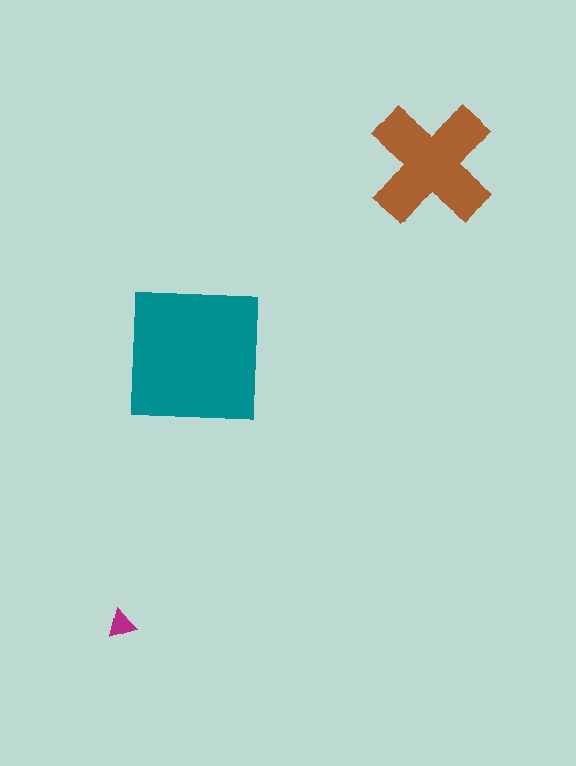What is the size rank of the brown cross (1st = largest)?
2nd.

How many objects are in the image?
There are 3 objects in the image.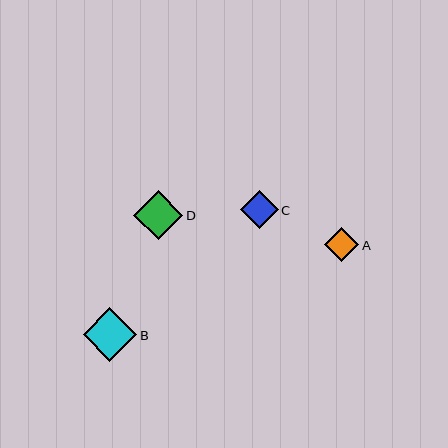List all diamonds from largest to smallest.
From largest to smallest: B, D, C, A.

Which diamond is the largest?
Diamond B is the largest with a size of approximately 54 pixels.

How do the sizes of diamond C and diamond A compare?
Diamond C and diamond A are approximately the same size.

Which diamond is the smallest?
Diamond A is the smallest with a size of approximately 34 pixels.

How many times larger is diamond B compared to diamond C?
Diamond B is approximately 1.4 times the size of diamond C.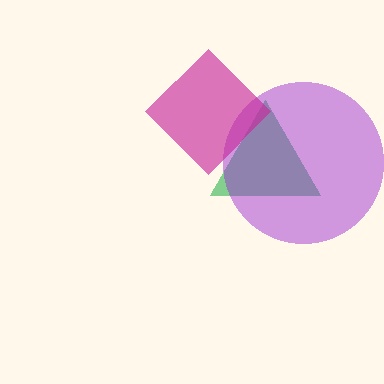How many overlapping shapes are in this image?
There are 3 overlapping shapes in the image.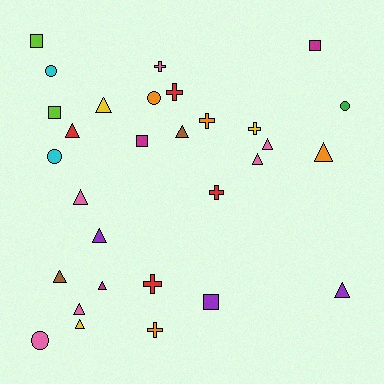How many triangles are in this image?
There are 13 triangles.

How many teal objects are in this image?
There are no teal objects.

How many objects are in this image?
There are 30 objects.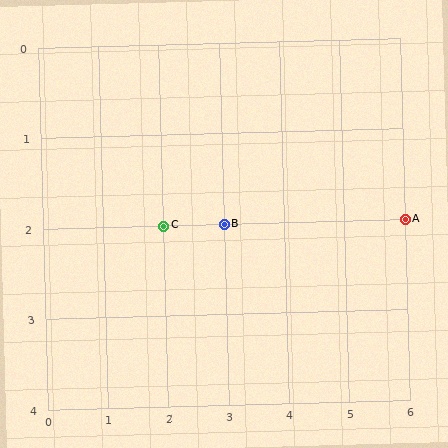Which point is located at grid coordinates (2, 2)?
Point C is at (2, 2).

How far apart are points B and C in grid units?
Points B and C are 1 column apart.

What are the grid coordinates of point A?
Point A is at grid coordinates (6, 2).